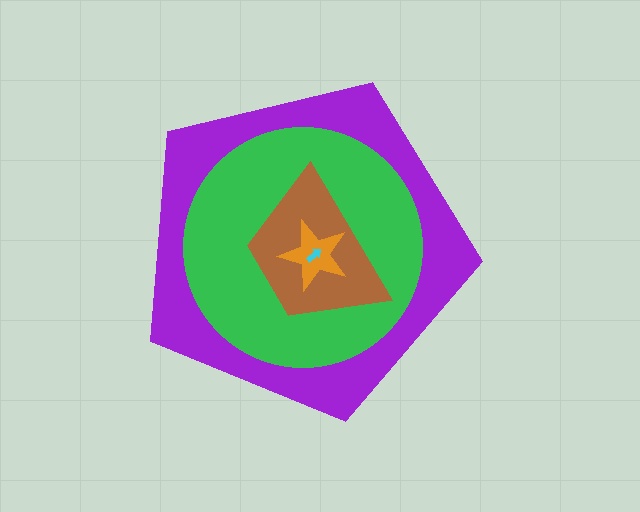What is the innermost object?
The cyan arrow.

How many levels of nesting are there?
5.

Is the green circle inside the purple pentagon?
Yes.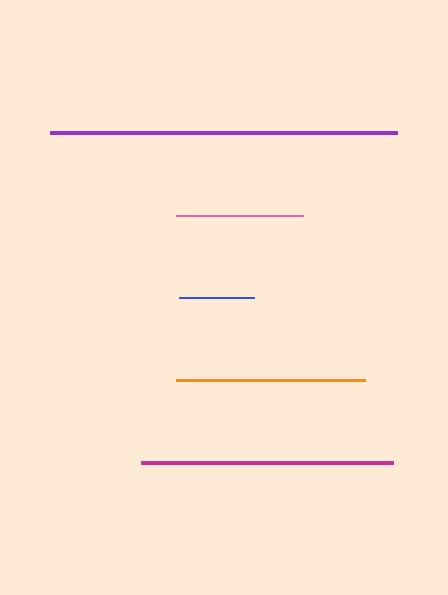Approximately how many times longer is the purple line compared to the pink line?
The purple line is approximately 2.7 times the length of the pink line.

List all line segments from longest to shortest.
From longest to shortest: purple, magenta, orange, pink, blue.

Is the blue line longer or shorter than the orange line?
The orange line is longer than the blue line.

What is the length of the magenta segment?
The magenta segment is approximately 252 pixels long.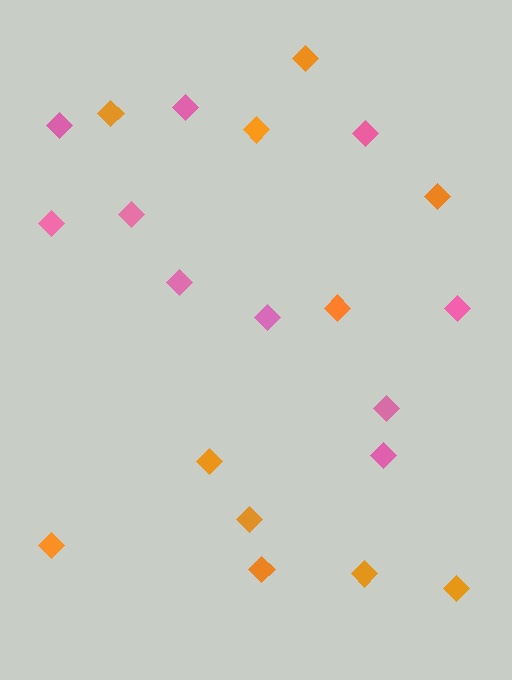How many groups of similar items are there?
There are 2 groups: one group of pink diamonds (10) and one group of orange diamonds (11).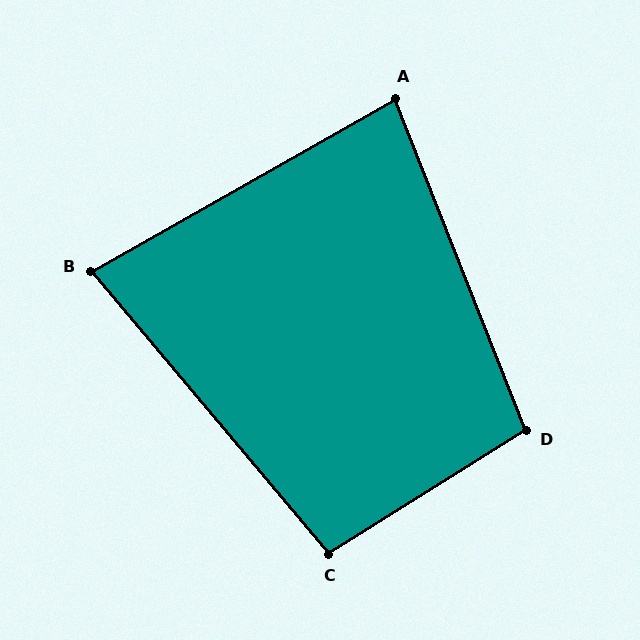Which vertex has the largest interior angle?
D, at approximately 101 degrees.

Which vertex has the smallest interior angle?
B, at approximately 79 degrees.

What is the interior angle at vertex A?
Approximately 82 degrees (acute).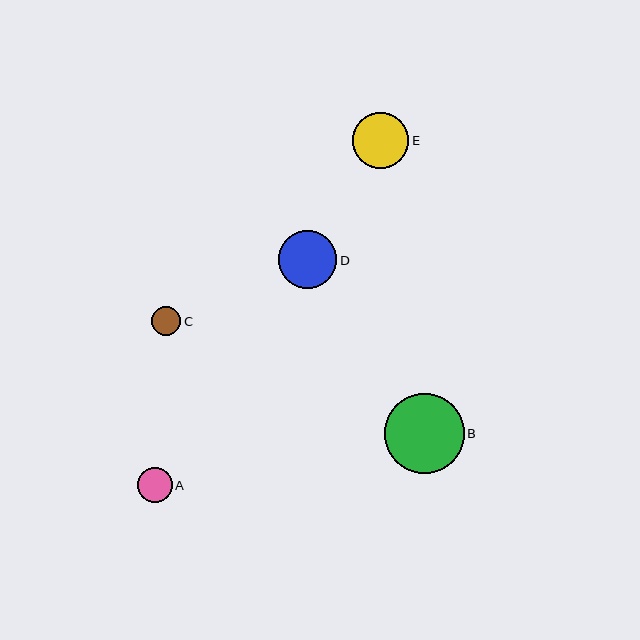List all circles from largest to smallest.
From largest to smallest: B, D, E, A, C.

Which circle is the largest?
Circle B is the largest with a size of approximately 80 pixels.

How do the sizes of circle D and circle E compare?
Circle D and circle E are approximately the same size.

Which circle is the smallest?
Circle C is the smallest with a size of approximately 29 pixels.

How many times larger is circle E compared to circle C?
Circle E is approximately 1.9 times the size of circle C.